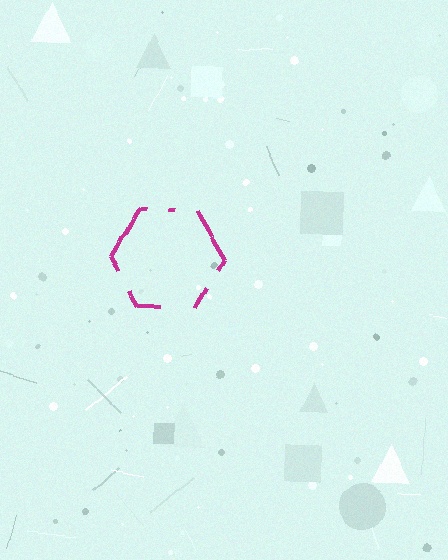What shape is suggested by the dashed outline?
The dashed outline suggests a hexagon.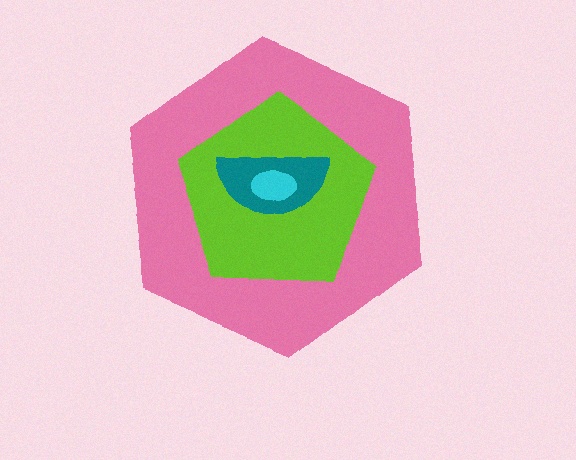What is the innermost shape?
The cyan ellipse.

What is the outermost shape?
The pink hexagon.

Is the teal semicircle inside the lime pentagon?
Yes.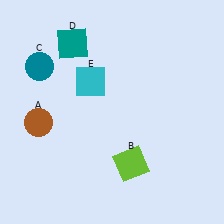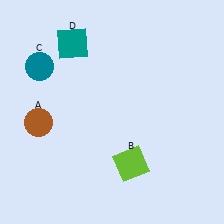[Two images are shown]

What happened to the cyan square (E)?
The cyan square (E) was removed in Image 2. It was in the top-left area of Image 1.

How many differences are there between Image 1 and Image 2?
There is 1 difference between the two images.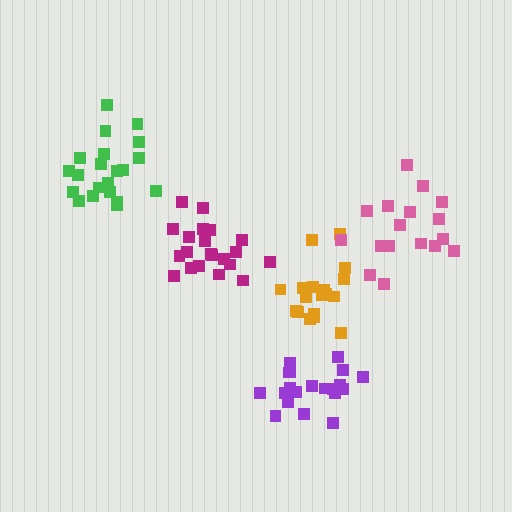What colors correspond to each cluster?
The clusters are colored: purple, magenta, green, orange, pink.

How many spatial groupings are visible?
There are 5 spatial groupings.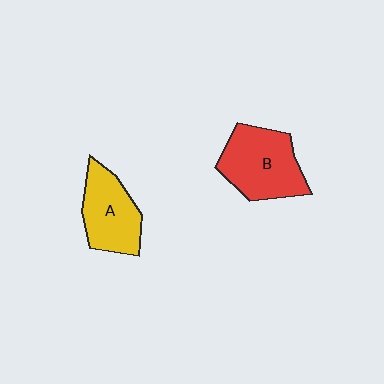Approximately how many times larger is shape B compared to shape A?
Approximately 1.2 times.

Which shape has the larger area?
Shape B (red).